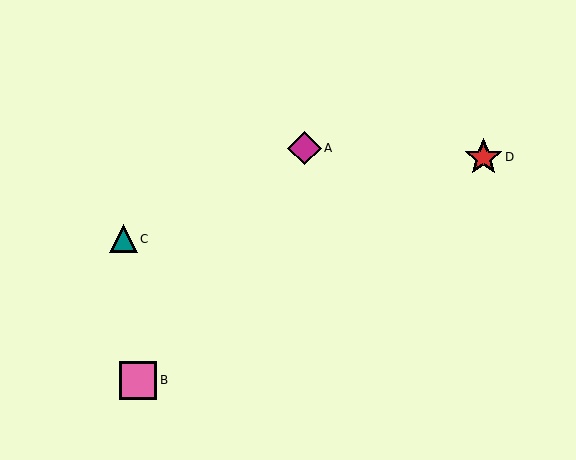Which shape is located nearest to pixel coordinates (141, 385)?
The pink square (labeled B) at (138, 380) is nearest to that location.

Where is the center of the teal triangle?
The center of the teal triangle is at (123, 239).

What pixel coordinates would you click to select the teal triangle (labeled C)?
Click at (123, 239) to select the teal triangle C.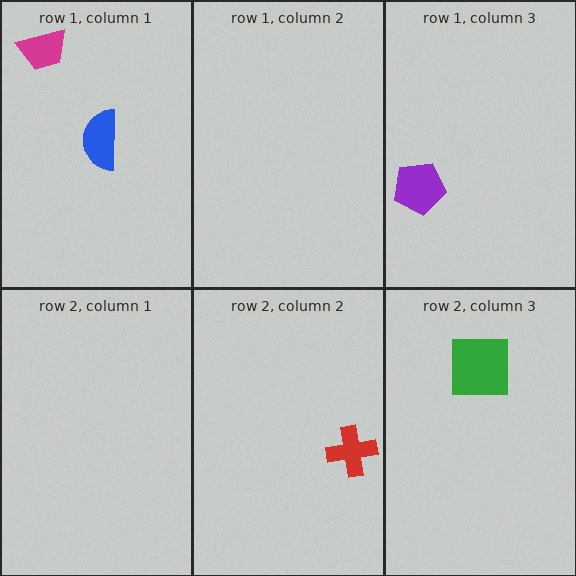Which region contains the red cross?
The row 2, column 2 region.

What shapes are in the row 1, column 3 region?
The purple pentagon.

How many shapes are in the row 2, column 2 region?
1.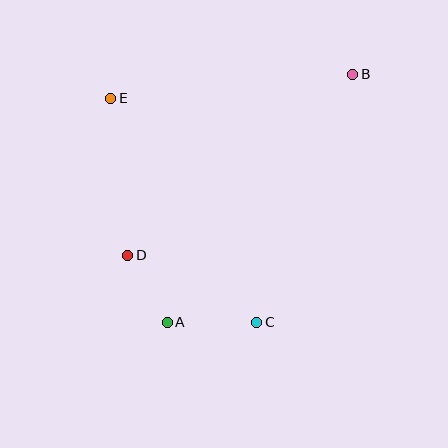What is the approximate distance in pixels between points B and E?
The distance between B and E is approximately 243 pixels.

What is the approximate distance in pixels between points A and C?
The distance between A and C is approximately 89 pixels.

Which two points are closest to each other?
Points A and D are closest to each other.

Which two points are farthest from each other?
Points A and B are farthest from each other.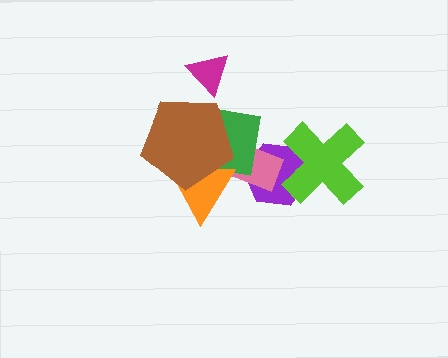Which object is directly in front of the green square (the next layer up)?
The orange triangle is directly in front of the green square.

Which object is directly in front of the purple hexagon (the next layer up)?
The pink rectangle is directly in front of the purple hexagon.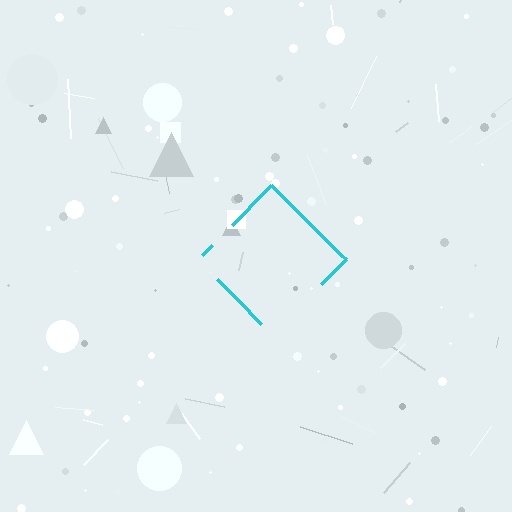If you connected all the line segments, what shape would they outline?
They would outline a diamond.